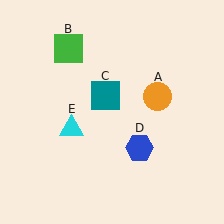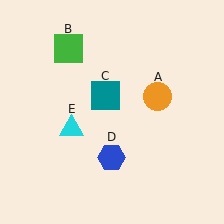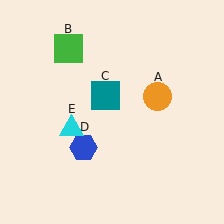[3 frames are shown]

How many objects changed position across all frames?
1 object changed position: blue hexagon (object D).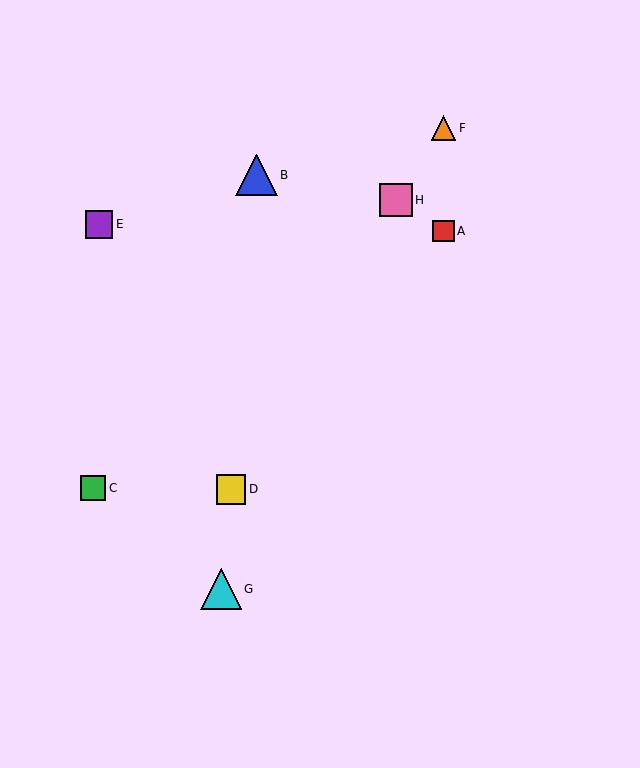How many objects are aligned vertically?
2 objects (A, F) are aligned vertically.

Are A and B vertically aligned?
No, A is at x≈443 and B is at x≈256.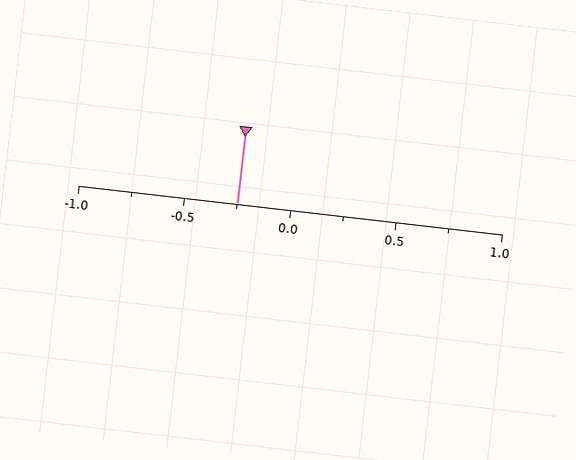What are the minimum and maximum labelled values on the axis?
The axis runs from -1.0 to 1.0.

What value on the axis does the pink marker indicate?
The marker indicates approximately -0.25.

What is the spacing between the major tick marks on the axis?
The major ticks are spaced 0.5 apart.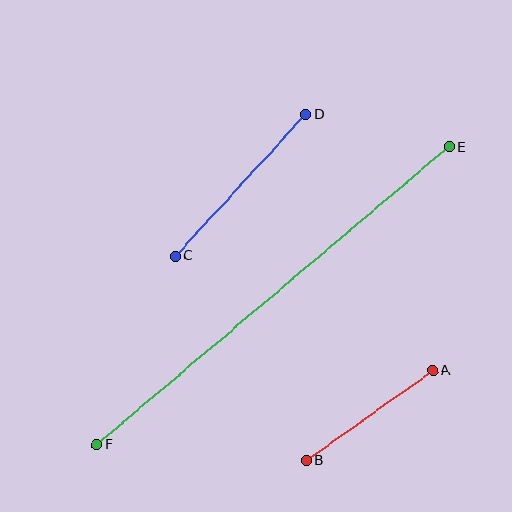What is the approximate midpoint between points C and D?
The midpoint is at approximately (240, 185) pixels.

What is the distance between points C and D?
The distance is approximately 192 pixels.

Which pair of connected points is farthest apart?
Points E and F are farthest apart.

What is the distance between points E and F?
The distance is approximately 461 pixels.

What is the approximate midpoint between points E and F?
The midpoint is at approximately (273, 296) pixels.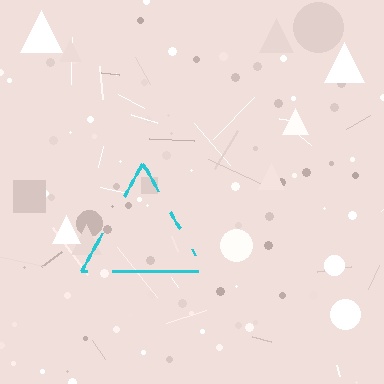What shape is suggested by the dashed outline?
The dashed outline suggests a triangle.